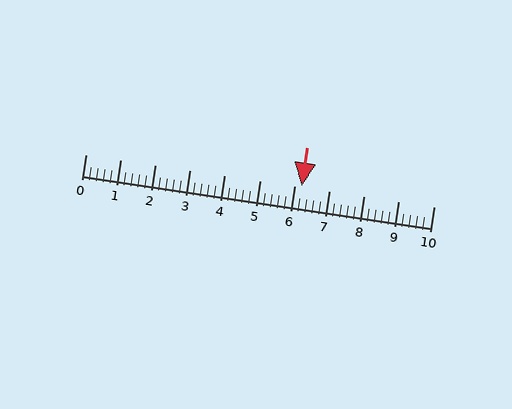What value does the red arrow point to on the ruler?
The red arrow points to approximately 6.2.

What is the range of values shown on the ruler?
The ruler shows values from 0 to 10.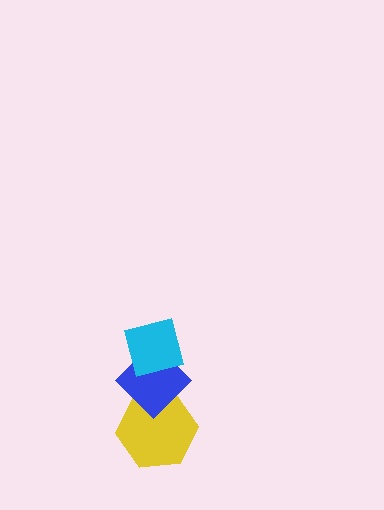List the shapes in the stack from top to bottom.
From top to bottom: the cyan square, the blue diamond, the yellow hexagon.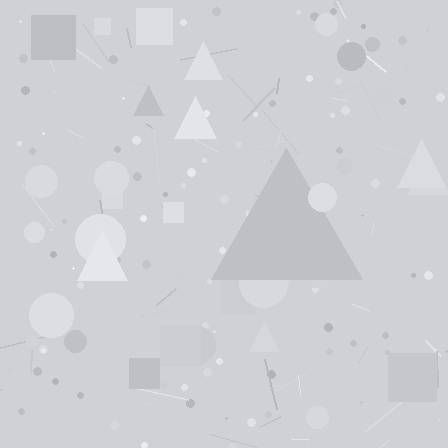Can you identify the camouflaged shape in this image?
The camouflaged shape is a triangle.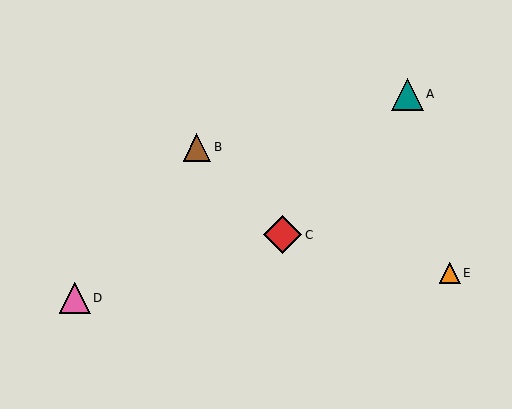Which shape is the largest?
The red diamond (labeled C) is the largest.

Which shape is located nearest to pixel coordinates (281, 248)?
The red diamond (labeled C) at (282, 235) is nearest to that location.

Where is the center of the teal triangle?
The center of the teal triangle is at (407, 94).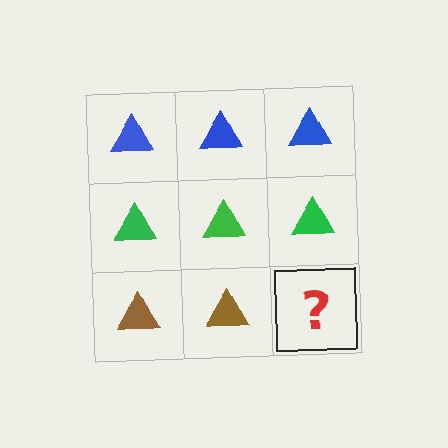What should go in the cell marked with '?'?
The missing cell should contain a brown triangle.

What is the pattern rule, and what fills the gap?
The rule is that each row has a consistent color. The gap should be filled with a brown triangle.